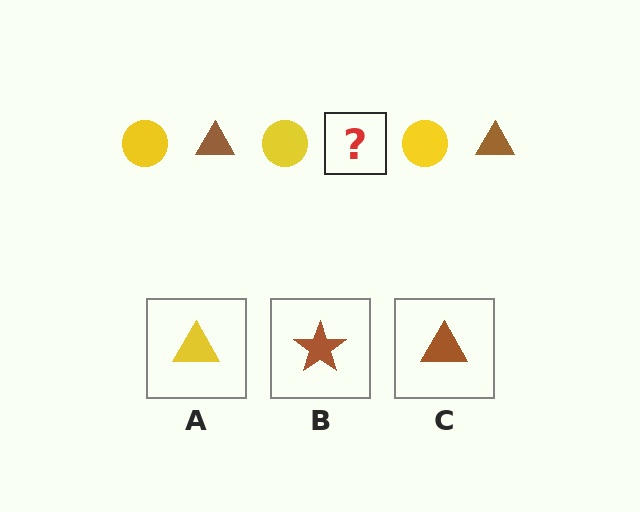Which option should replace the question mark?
Option C.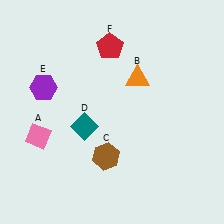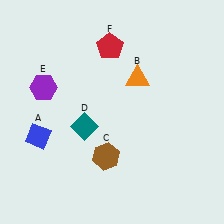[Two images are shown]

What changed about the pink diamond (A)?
In Image 1, A is pink. In Image 2, it changed to blue.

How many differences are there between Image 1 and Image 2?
There is 1 difference between the two images.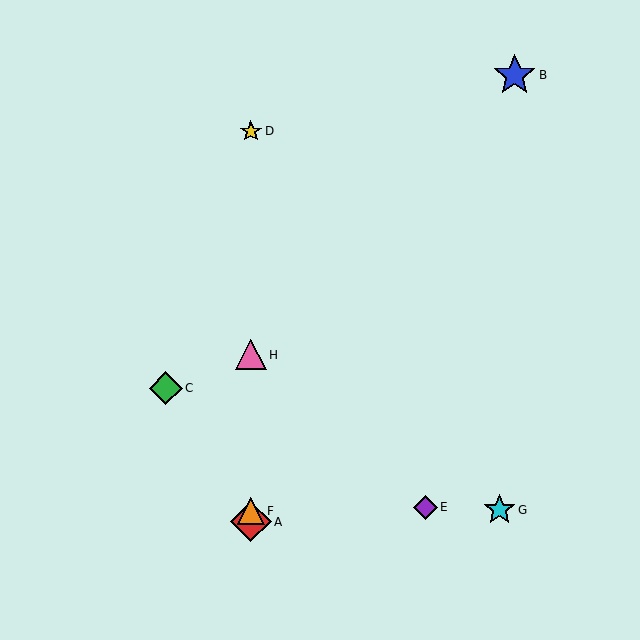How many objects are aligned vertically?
4 objects (A, D, F, H) are aligned vertically.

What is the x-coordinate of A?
Object A is at x≈251.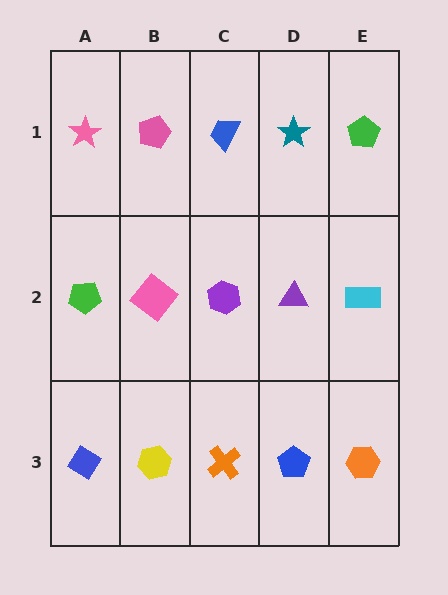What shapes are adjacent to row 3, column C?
A purple hexagon (row 2, column C), a yellow hexagon (row 3, column B), a blue pentagon (row 3, column D).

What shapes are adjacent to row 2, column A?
A pink star (row 1, column A), a blue diamond (row 3, column A), a pink diamond (row 2, column B).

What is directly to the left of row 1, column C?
A pink pentagon.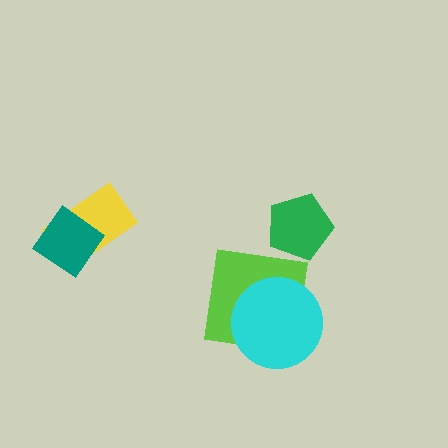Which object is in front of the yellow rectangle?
The teal diamond is in front of the yellow rectangle.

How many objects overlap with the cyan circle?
1 object overlaps with the cyan circle.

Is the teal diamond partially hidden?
No, no other shape covers it.